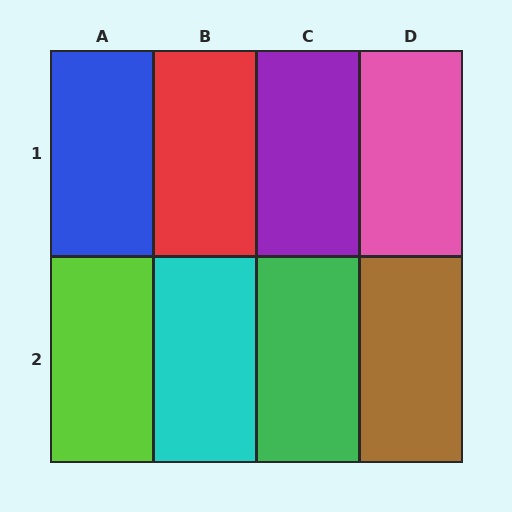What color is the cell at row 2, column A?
Lime.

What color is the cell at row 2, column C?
Green.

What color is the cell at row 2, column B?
Cyan.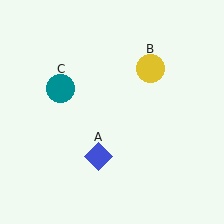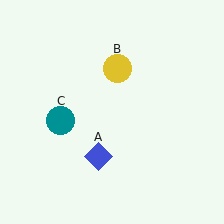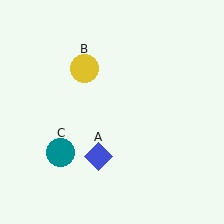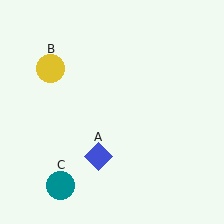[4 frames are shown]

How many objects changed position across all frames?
2 objects changed position: yellow circle (object B), teal circle (object C).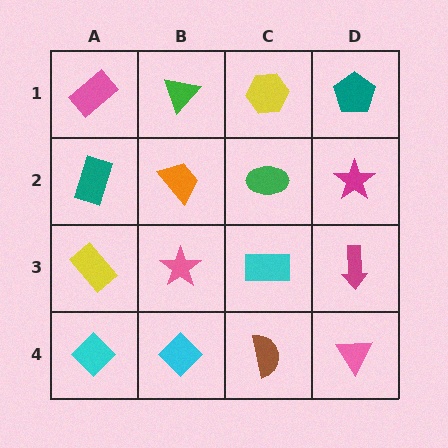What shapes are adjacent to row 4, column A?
A yellow rectangle (row 3, column A), a cyan diamond (row 4, column B).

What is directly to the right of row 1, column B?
A yellow hexagon.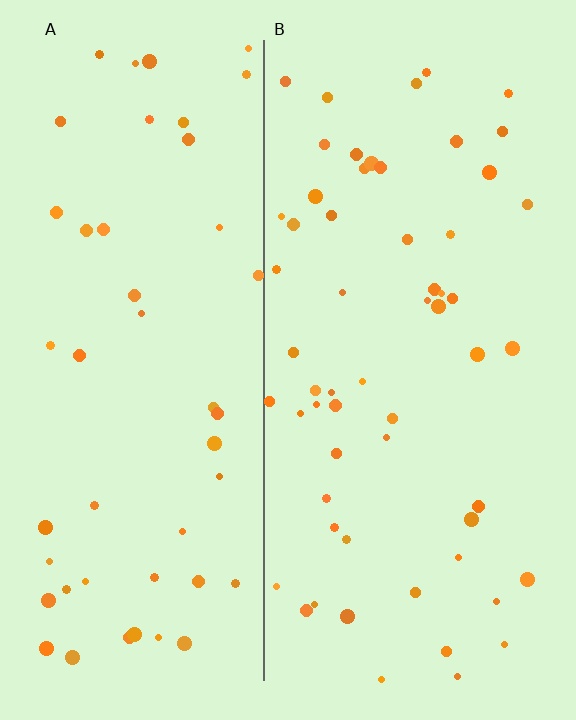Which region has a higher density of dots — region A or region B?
B (the right).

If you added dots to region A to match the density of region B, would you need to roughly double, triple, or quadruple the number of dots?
Approximately double.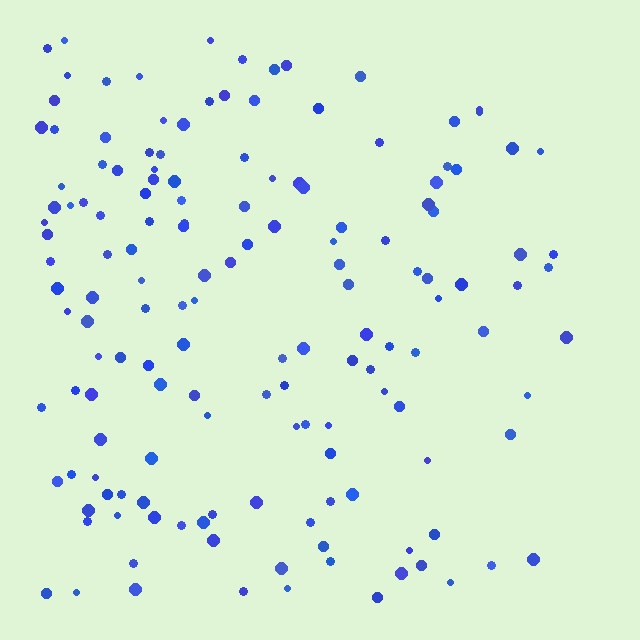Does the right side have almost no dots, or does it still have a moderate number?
Still a moderate number, just noticeably fewer than the left.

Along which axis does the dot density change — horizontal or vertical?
Horizontal.